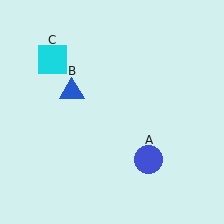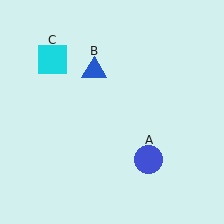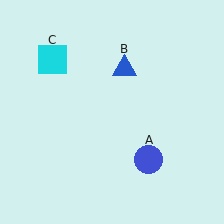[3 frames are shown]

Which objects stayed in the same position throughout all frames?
Blue circle (object A) and cyan square (object C) remained stationary.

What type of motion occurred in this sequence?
The blue triangle (object B) rotated clockwise around the center of the scene.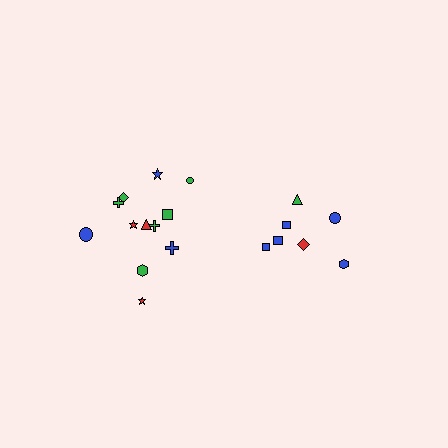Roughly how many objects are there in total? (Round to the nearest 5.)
Roughly 20 objects in total.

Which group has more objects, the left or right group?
The left group.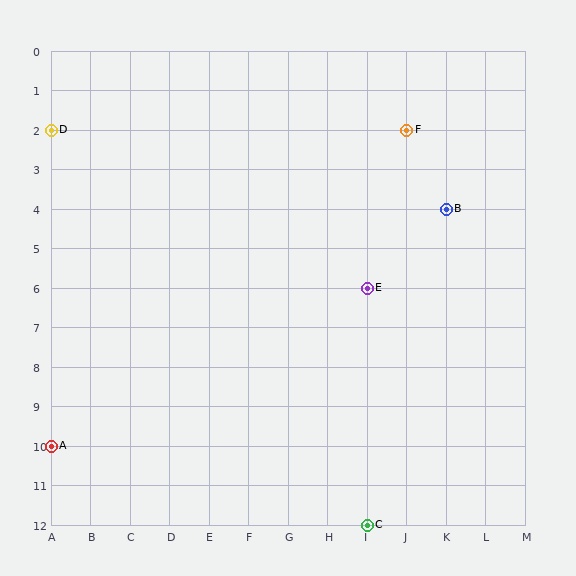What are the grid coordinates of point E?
Point E is at grid coordinates (I, 6).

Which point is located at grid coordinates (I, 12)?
Point C is at (I, 12).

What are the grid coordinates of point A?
Point A is at grid coordinates (A, 10).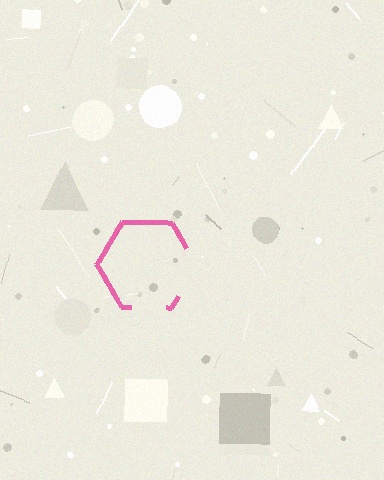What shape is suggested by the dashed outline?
The dashed outline suggests a hexagon.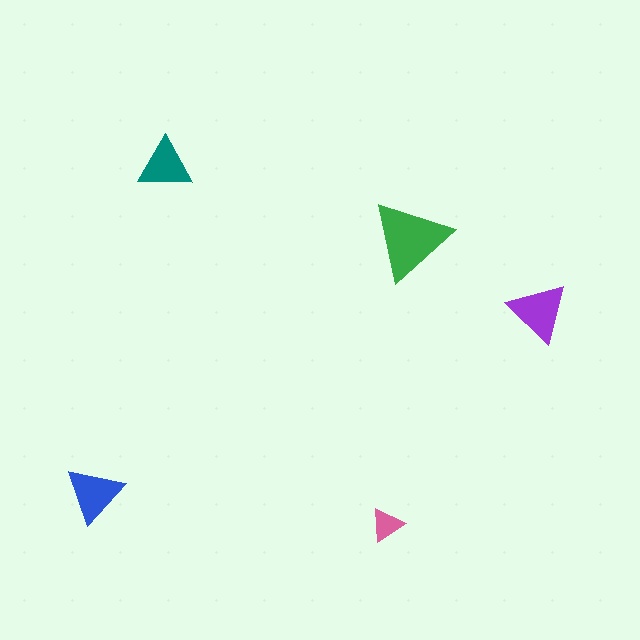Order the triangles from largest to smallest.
the green one, the purple one, the blue one, the teal one, the pink one.